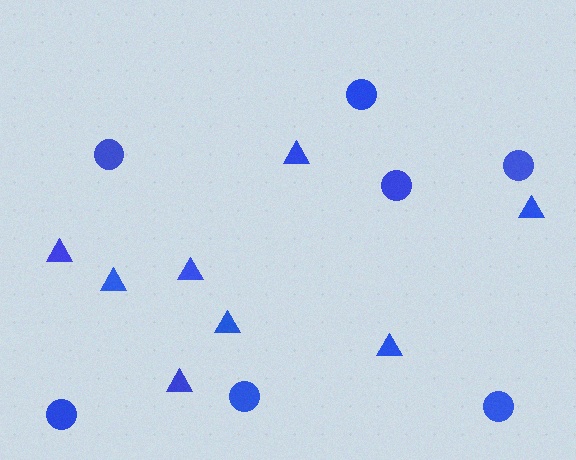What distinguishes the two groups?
There are 2 groups: one group of triangles (8) and one group of circles (7).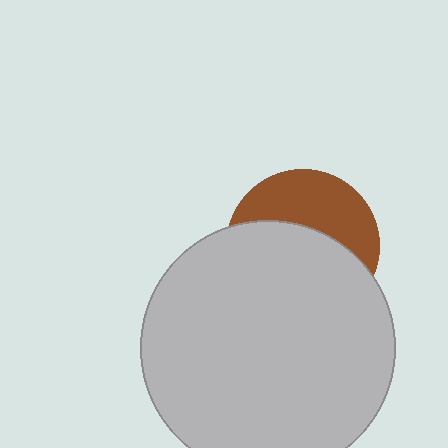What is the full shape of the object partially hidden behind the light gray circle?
The partially hidden object is a brown circle.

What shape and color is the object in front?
The object in front is a light gray circle.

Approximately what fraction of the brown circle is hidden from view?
Roughly 60% of the brown circle is hidden behind the light gray circle.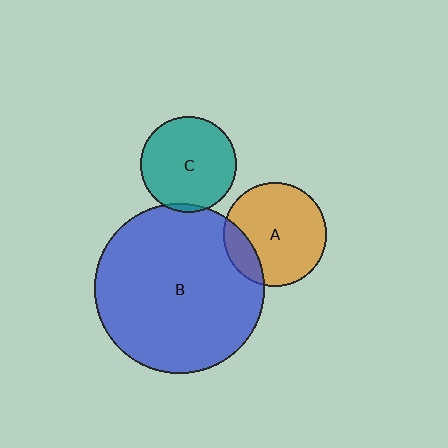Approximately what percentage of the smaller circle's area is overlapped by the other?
Approximately 5%.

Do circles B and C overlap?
Yes.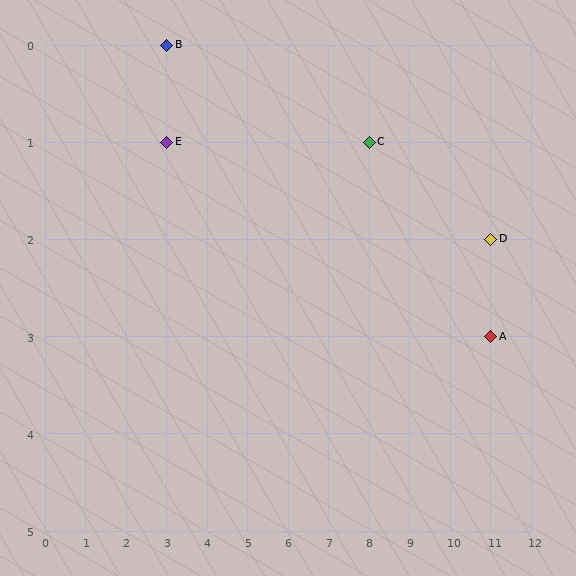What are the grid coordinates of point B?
Point B is at grid coordinates (3, 0).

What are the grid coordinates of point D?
Point D is at grid coordinates (11, 2).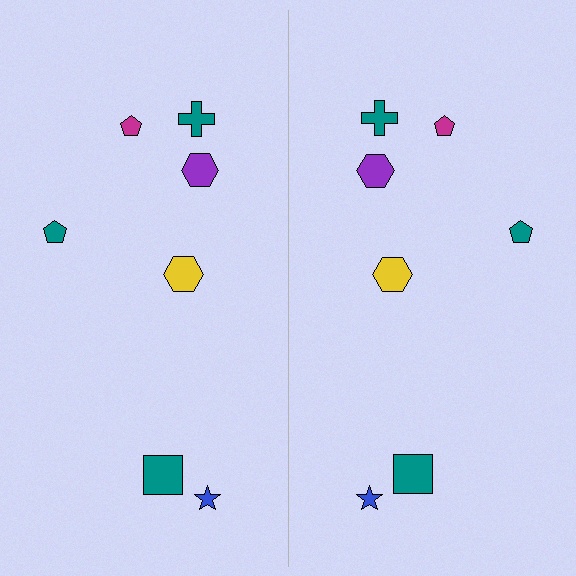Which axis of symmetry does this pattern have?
The pattern has a vertical axis of symmetry running through the center of the image.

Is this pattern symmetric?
Yes, this pattern has bilateral (reflection) symmetry.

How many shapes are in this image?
There are 14 shapes in this image.